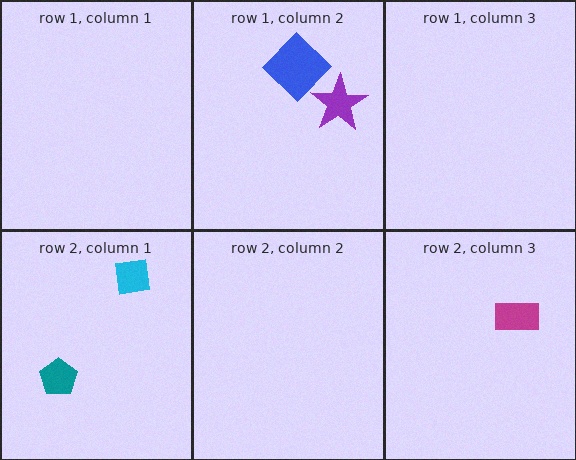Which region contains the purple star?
The row 1, column 2 region.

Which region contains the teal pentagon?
The row 2, column 1 region.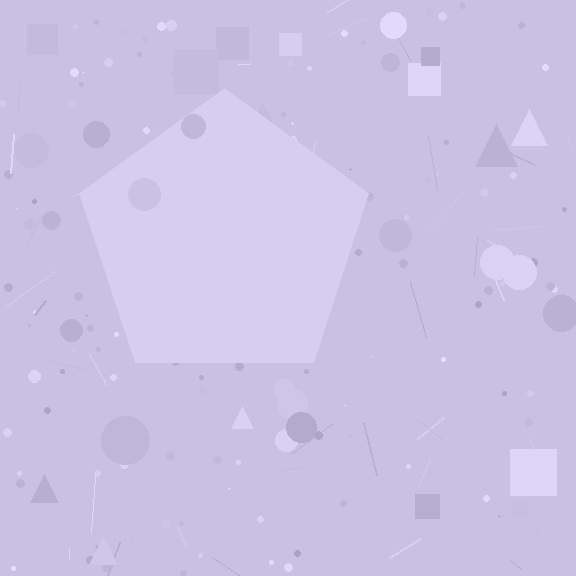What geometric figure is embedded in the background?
A pentagon is embedded in the background.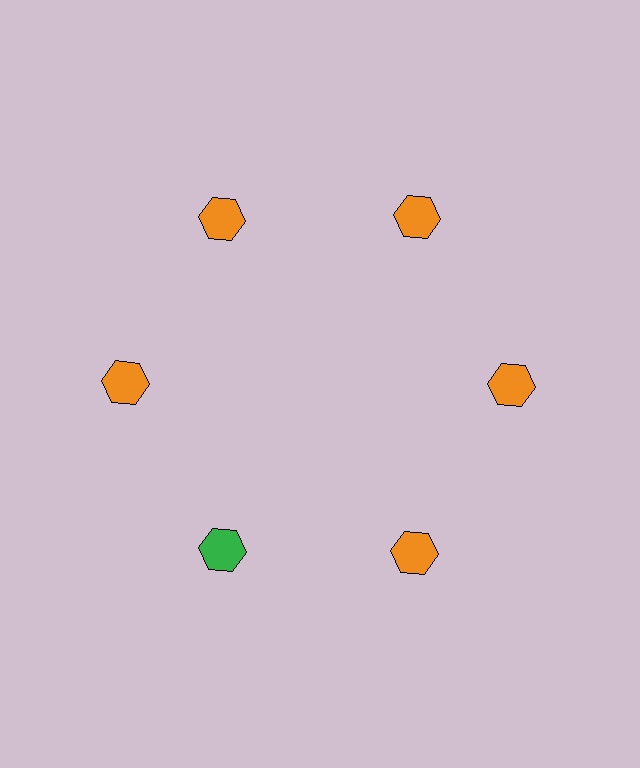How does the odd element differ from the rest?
It has a different color: green instead of orange.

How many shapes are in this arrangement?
There are 6 shapes arranged in a ring pattern.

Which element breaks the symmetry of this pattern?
The green hexagon at roughly the 7 o'clock position breaks the symmetry. All other shapes are orange hexagons.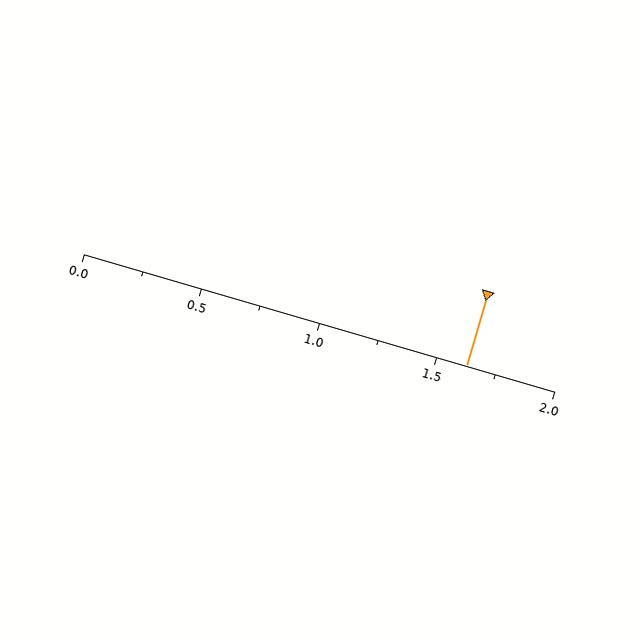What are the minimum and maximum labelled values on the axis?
The axis runs from 0.0 to 2.0.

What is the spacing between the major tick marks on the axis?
The major ticks are spaced 0.5 apart.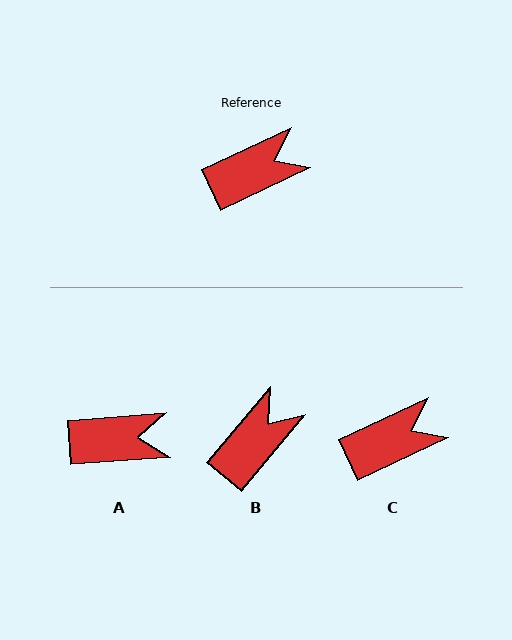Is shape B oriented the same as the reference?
No, it is off by about 25 degrees.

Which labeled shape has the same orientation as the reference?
C.